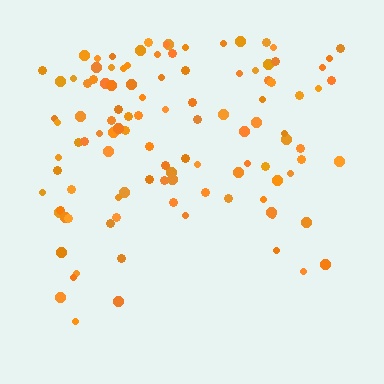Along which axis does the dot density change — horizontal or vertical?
Vertical.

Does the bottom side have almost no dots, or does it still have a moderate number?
Still a moderate number, just noticeably fewer than the top.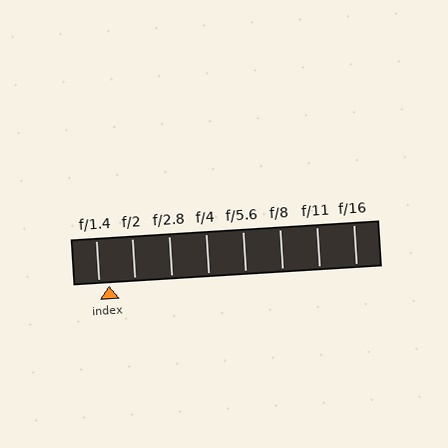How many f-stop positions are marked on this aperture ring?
There are 8 f-stop positions marked.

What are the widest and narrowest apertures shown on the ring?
The widest aperture shown is f/1.4 and the narrowest is f/16.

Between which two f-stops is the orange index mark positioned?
The index mark is between f/1.4 and f/2.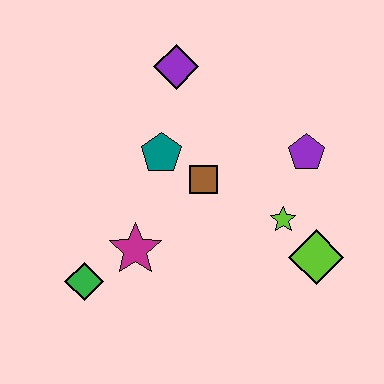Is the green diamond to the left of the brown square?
Yes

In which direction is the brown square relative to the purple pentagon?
The brown square is to the left of the purple pentagon.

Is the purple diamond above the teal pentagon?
Yes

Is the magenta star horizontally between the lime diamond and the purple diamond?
No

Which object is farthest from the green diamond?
The purple pentagon is farthest from the green diamond.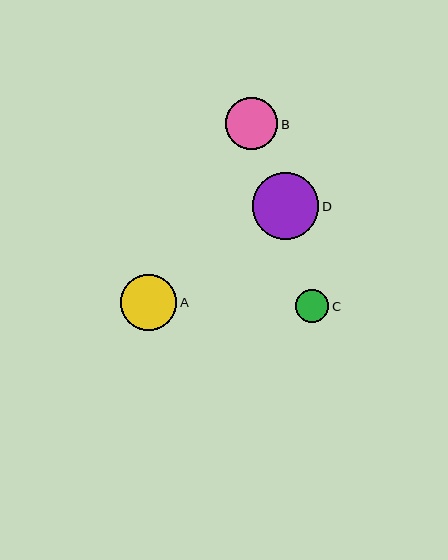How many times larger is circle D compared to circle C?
Circle D is approximately 2.0 times the size of circle C.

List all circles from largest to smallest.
From largest to smallest: D, A, B, C.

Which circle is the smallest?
Circle C is the smallest with a size of approximately 33 pixels.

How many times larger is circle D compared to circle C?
Circle D is approximately 2.0 times the size of circle C.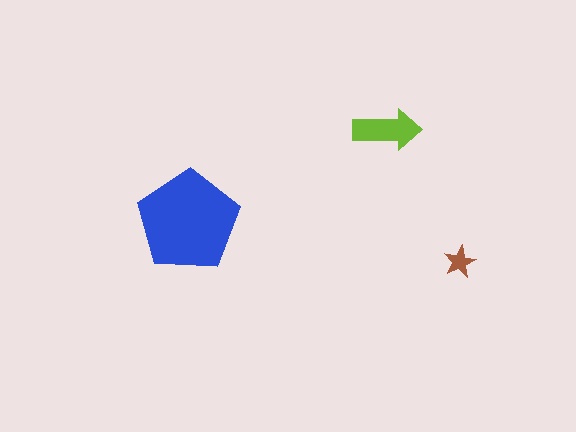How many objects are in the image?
There are 3 objects in the image.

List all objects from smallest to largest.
The brown star, the lime arrow, the blue pentagon.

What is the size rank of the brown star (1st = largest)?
3rd.